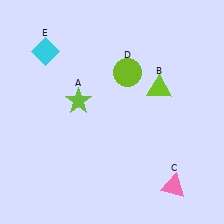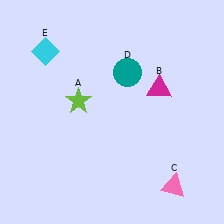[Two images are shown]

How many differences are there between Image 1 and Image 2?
There are 2 differences between the two images.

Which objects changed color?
B changed from lime to magenta. D changed from lime to teal.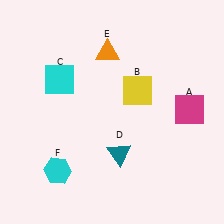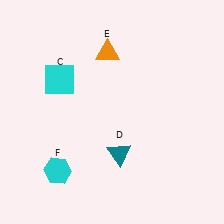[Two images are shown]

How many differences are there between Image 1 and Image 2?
There are 2 differences between the two images.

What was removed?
The magenta square (A), the yellow square (B) were removed in Image 2.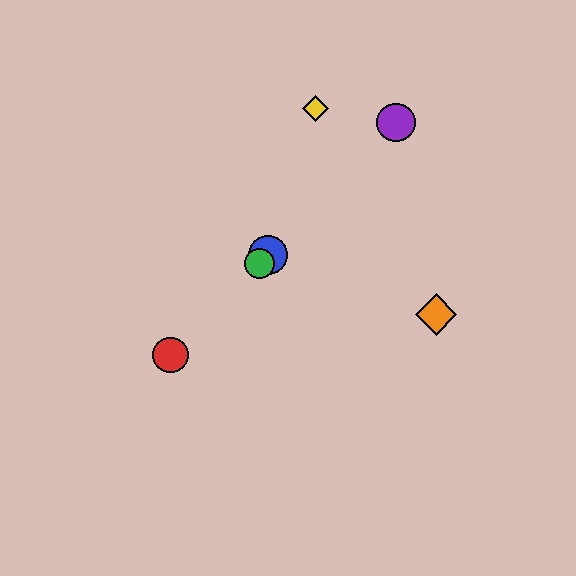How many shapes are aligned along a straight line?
4 shapes (the red circle, the blue circle, the green circle, the purple circle) are aligned along a straight line.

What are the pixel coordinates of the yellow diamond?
The yellow diamond is at (315, 108).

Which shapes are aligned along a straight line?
The red circle, the blue circle, the green circle, the purple circle are aligned along a straight line.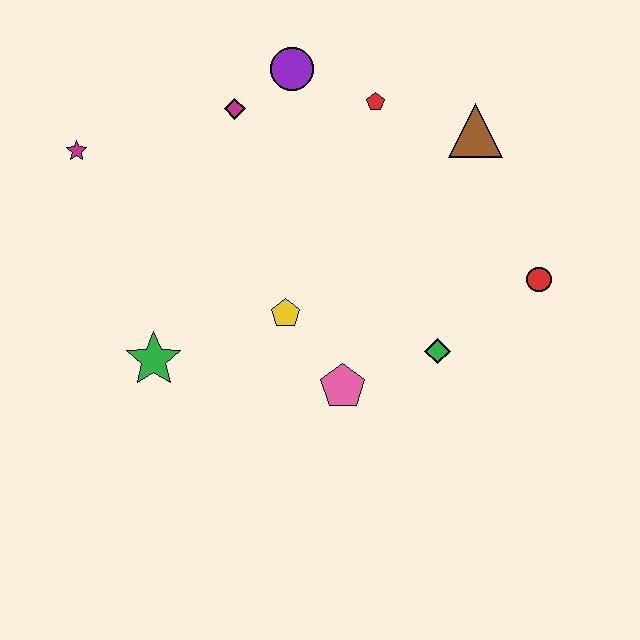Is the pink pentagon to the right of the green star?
Yes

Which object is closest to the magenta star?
The magenta diamond is closest to the magenta star.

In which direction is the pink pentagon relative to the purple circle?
The pink pentagon is below the purple circle.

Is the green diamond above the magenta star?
No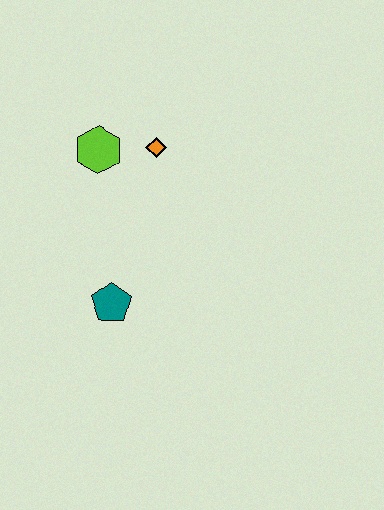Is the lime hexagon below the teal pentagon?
No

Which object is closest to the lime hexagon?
The orange diamond is closest to the lime hexagon.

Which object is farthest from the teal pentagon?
The orange diamond is farthest from the teal pentagon.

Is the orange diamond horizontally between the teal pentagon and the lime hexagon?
No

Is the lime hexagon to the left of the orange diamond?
Yes